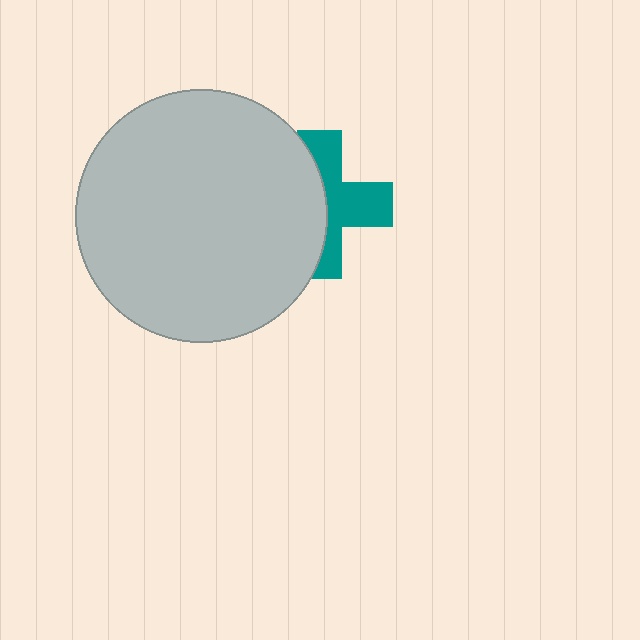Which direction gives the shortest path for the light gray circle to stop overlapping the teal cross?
Moving left gives the shortest separation.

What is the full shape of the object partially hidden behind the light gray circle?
The partially hidden object is a teal cross.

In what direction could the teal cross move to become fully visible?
The teal cross could move right. That would shift it out from behind the light gray circle entirely.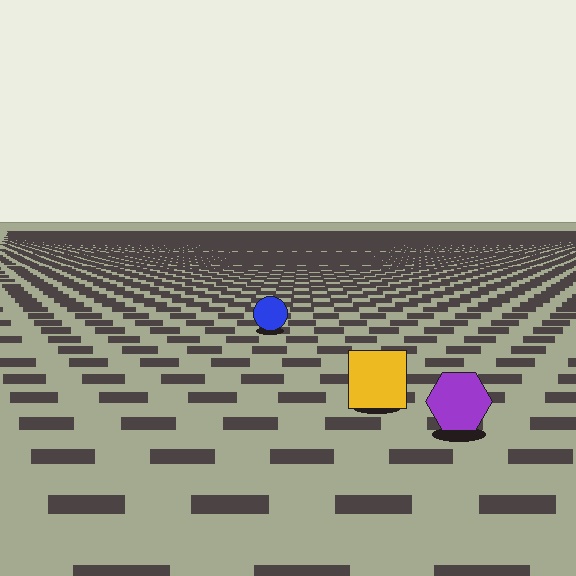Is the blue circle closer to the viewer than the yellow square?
No. The yellow square is closer — you can tell from the texture gradient: the ground texture is coarser near it.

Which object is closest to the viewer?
The purple hexagon is closest. The texture marks near it are larger and more spread out.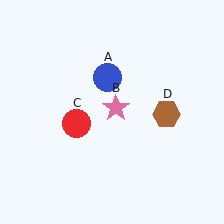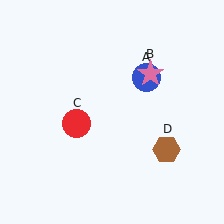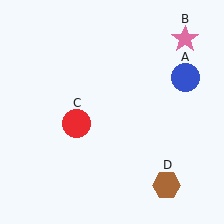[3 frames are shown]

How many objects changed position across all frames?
3 objects changed position: blue circle (object A), pink star (object B), brown hexagon (object D).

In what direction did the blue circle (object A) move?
The blue circle (object A) moved right.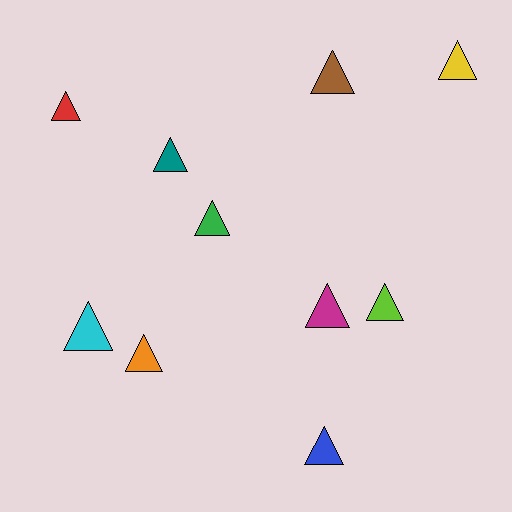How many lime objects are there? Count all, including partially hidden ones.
There is 1 lime object.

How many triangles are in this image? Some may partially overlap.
There are 10 triangles.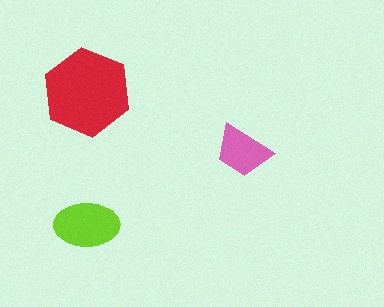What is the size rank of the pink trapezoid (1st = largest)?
3rd.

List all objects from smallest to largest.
The pink trapezoid, the lime ellipse, the red hexagon.